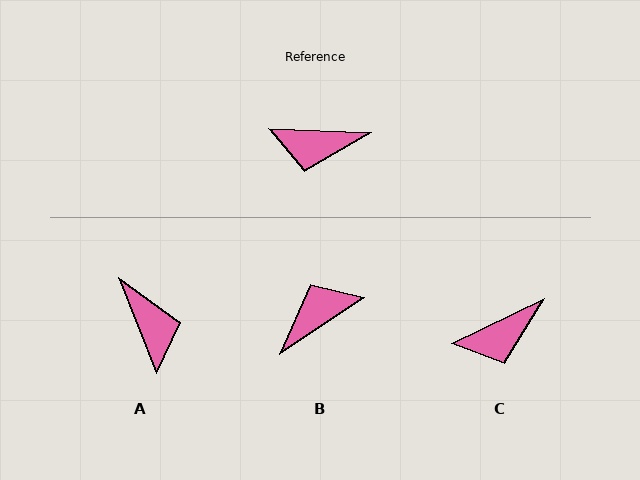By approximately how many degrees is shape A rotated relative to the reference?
Approximately 114 degrees counter-clockwise.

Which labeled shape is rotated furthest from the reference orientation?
B, about 144 degrees away.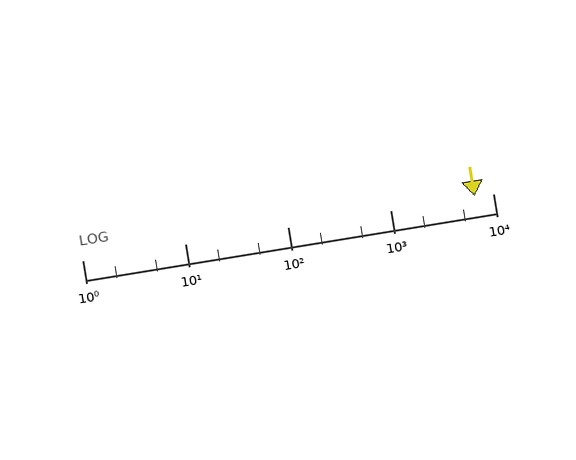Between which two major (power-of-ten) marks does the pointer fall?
The pointer is between 1000 and 10000.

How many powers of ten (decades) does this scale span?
The scale spans 4 decades, from 1 to 10000.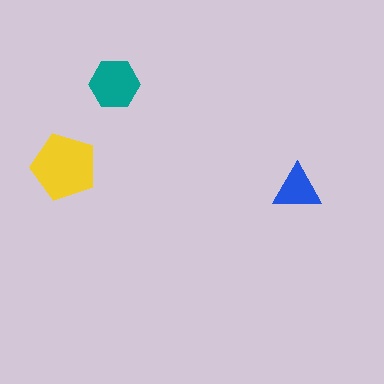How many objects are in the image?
There are 3 objects in the image.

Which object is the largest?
The yellow pentagon.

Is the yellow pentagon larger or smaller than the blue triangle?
Larger.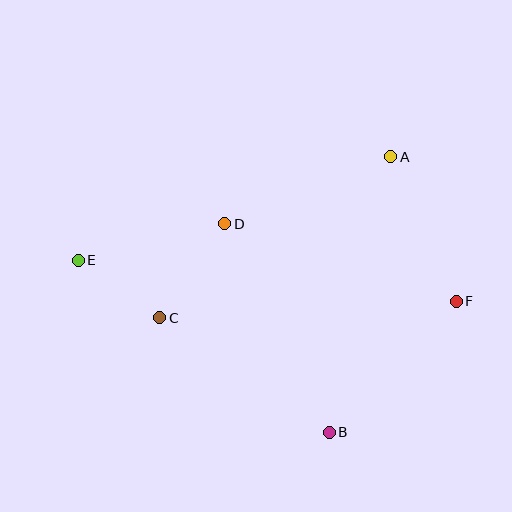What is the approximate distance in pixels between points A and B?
The distance between A and B is approximately 282 pixels.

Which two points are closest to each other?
Points C and E are closest to each other.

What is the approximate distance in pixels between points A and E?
The distance between A and E is approximately 329 pixels.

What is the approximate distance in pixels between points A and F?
The distance between A and F is approximately 158 pixels.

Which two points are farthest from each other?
Points E and F are farthest from each other.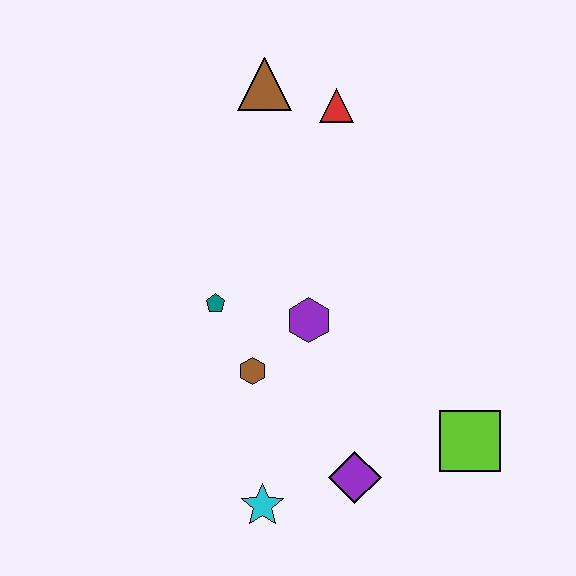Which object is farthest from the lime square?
The brown triangle is farthest from the lime square.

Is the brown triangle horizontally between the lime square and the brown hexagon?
Yes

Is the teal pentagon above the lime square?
Yes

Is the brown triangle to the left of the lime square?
Yes